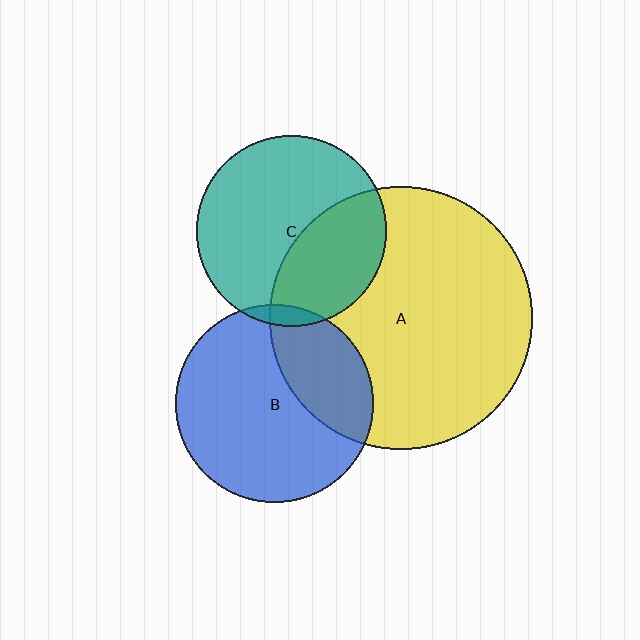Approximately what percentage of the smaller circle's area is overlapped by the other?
Approximately 35%.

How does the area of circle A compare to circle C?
Approximately 1.9 times.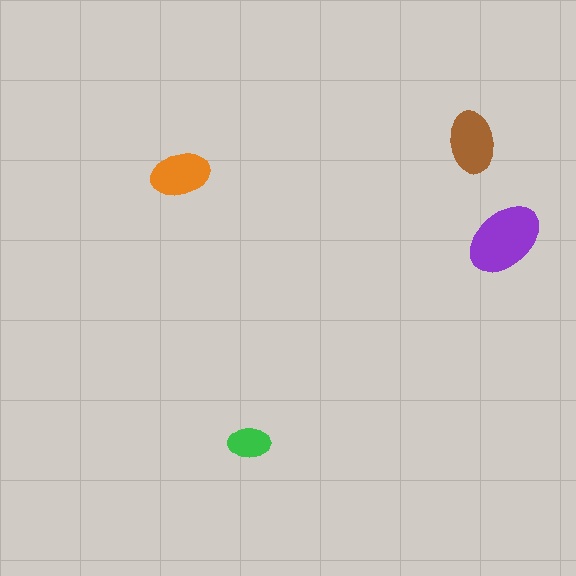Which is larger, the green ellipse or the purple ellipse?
The purple one.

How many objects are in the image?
There are 4 objects in the image.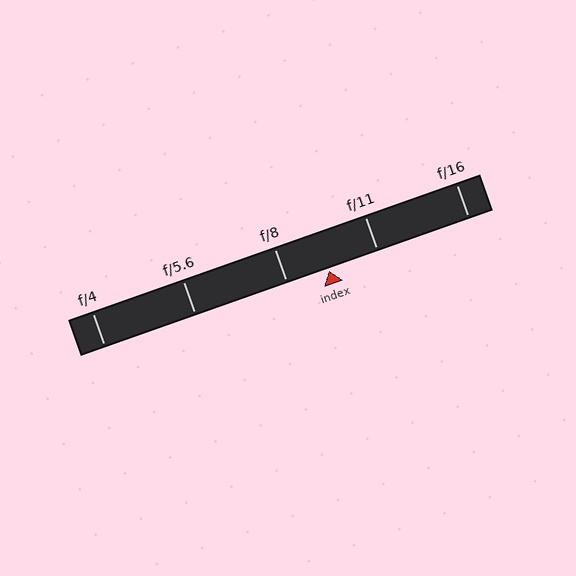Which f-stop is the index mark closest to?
The index mark is closest to f/8.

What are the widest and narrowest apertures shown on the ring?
The widest aperture shown is f/4 and the narrowest is f/16.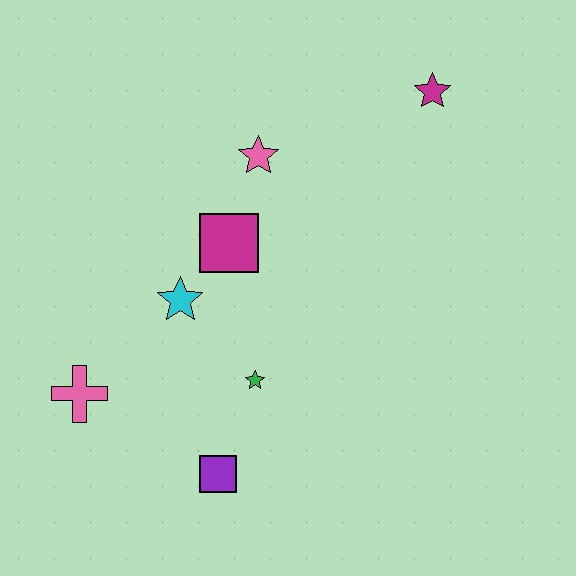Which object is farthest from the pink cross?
The magenta star is farthest from the pink cross.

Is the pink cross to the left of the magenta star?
Yes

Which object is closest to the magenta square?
The cyan star is closest to the magenta square.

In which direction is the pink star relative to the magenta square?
The pink star is above the magenta square.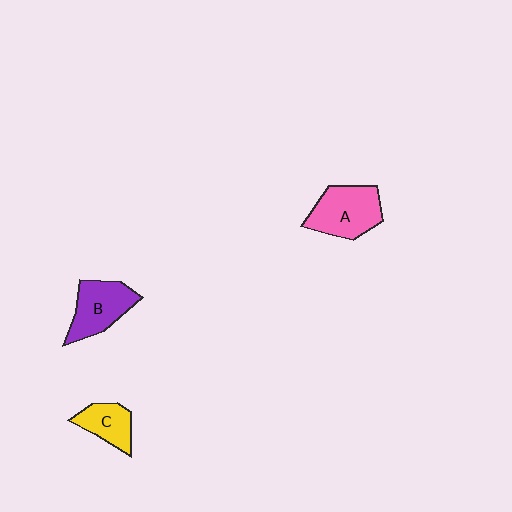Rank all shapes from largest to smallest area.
From largest to smallest: A (pink), B (purple), C (yellow).